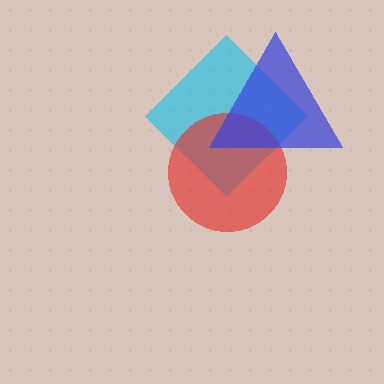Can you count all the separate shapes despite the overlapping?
Yes, there are 3 separate shapes.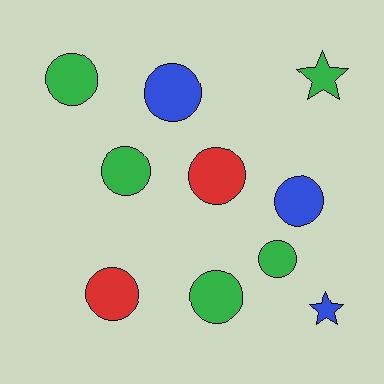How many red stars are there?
There are no red stars.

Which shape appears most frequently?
Circle, with 8 objects.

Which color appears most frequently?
Green, with 5 objects.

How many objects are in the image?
There are 10 objects.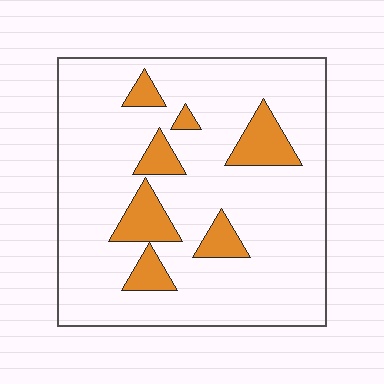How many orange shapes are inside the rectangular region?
7.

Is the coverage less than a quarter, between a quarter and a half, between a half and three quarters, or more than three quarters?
Less than a quarter.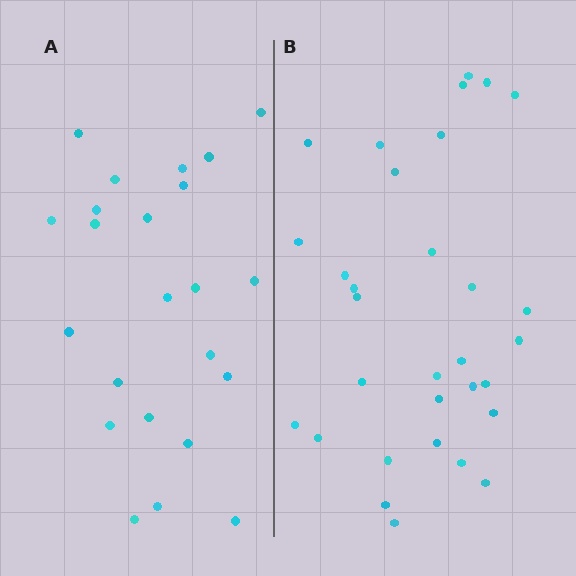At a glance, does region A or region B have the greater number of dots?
Region B (the right region) has more dots.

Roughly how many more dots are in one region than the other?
Region B has roughly 8 or so more dots than region A.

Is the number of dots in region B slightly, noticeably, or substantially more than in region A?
Region B has noticeably more, but not dramatically so. The ratio is roughly 1.3 to 1.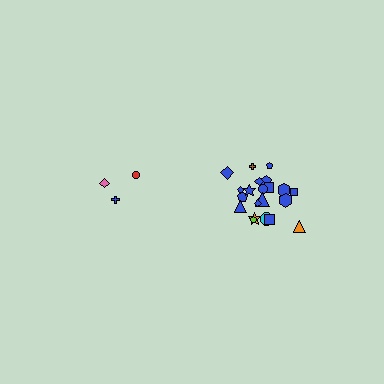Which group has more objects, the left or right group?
The right group.